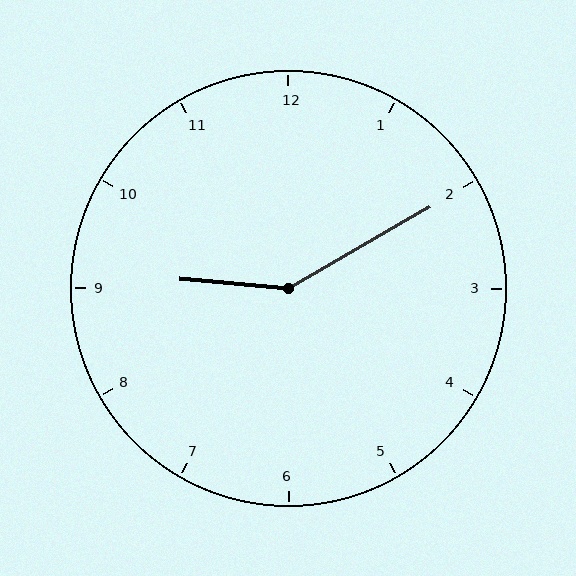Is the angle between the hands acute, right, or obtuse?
It is obtuse.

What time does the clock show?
9:10.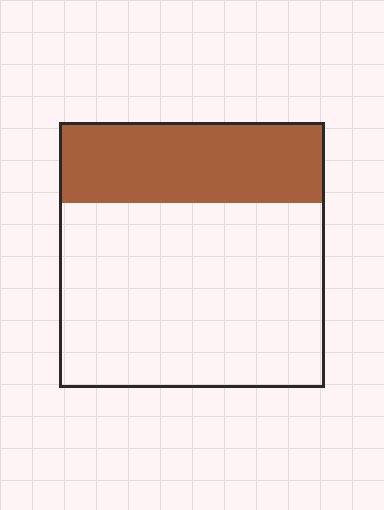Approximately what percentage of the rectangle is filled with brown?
Approximately 30%.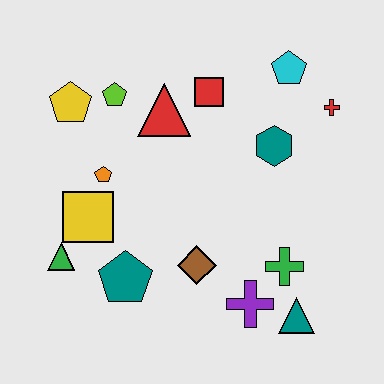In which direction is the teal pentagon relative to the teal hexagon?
The teal pentagon is to the left of the teal hexagon.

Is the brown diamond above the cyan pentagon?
No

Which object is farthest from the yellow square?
The red cross is farthest from the yellow square.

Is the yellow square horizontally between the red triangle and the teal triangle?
No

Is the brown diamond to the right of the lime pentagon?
Yes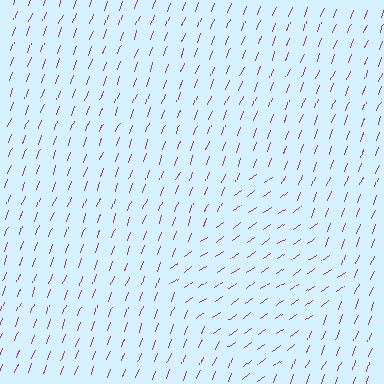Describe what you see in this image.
The image is filled with small purple line segments. A diamond region in the image has lines oriented differently from the surrounding lines, creating a visible texture boundary.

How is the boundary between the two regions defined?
The boundary is defined purely by a change in line orientation (approximately 34 degrees difference). All lines are the same color and thickness.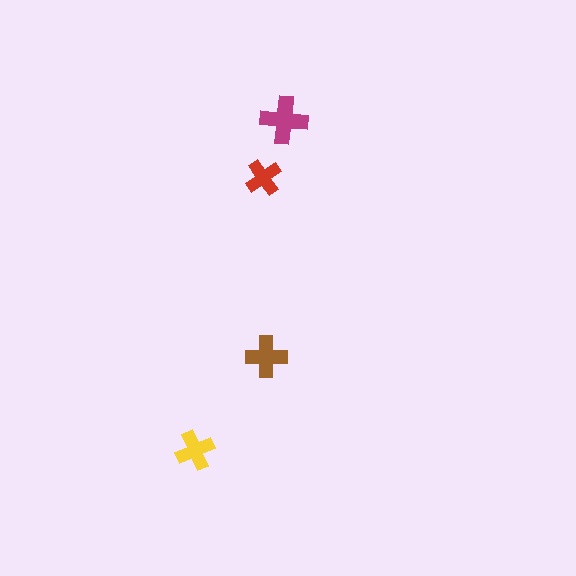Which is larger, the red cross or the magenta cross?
The magenta one.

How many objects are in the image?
There are 4 objects in the image.